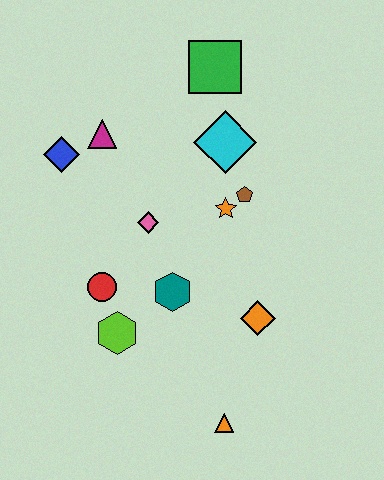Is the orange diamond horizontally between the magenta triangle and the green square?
No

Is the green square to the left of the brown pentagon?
Yes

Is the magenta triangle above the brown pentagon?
Yes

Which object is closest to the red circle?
The lime hexagon is closest to the red circle.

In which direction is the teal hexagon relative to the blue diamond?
The teal hexagon is below the blue diamond.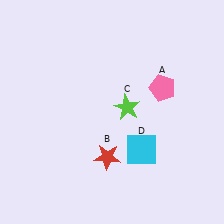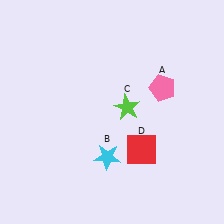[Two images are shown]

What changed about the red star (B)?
In Image 1, B is red. In Image 2, it changed to cyan.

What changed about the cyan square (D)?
In Image 1, D is cyan. In Image 2, it changed to red.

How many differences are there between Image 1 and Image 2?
There are 2 differences between the two images.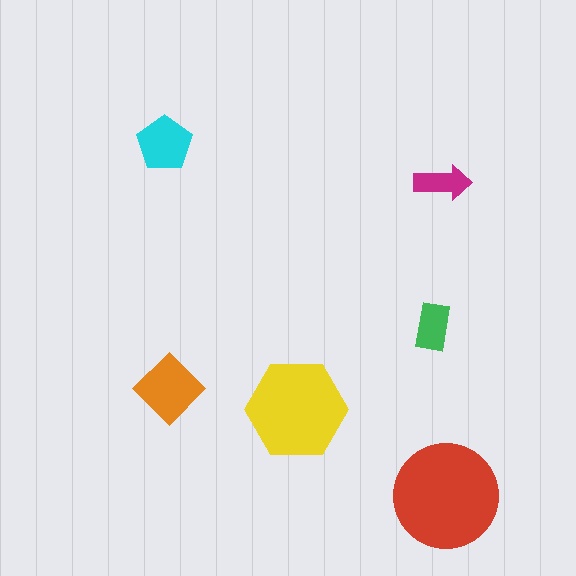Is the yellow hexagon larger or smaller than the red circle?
Smaller.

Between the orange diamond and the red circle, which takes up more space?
The red circle.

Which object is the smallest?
The magenta arrow.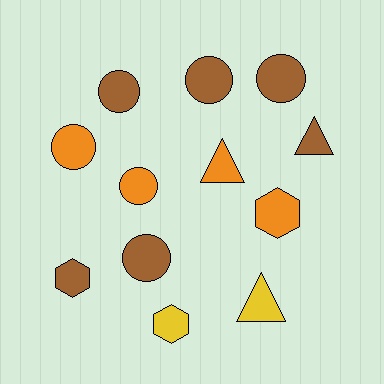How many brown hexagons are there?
There is 1 brown hexagon.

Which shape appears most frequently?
Circle, with 6 objects.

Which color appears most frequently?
Brown, with 6 objects.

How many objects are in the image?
There are 12 objects.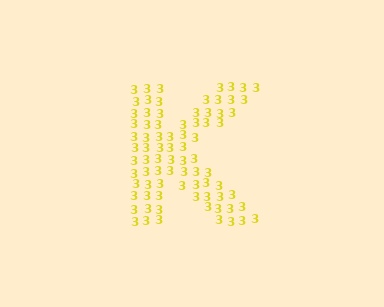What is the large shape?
The large shape is the letter K.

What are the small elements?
The small elements are digit 3's.